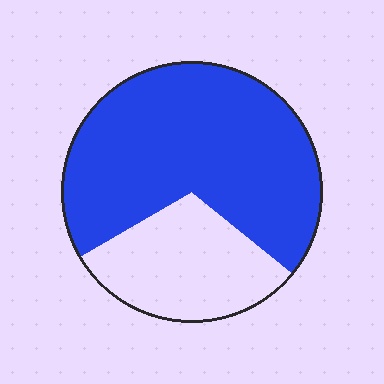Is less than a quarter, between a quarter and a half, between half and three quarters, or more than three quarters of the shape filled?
Between half and three quarters.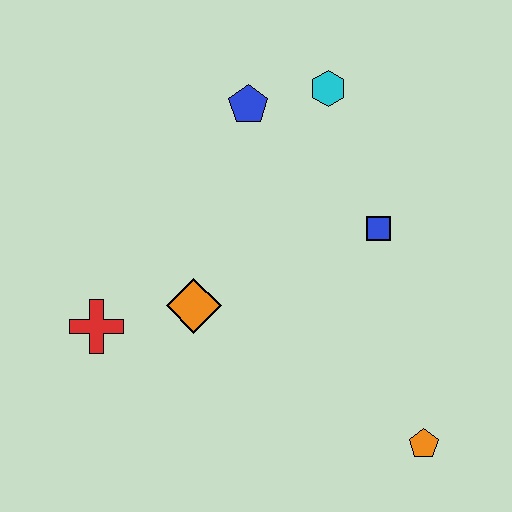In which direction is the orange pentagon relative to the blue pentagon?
The orange pentagon is below the blue pentagon.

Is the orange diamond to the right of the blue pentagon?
No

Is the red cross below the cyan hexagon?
Yes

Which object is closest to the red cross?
The orange diamond is closest to the red cross.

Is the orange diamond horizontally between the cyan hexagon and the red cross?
Yes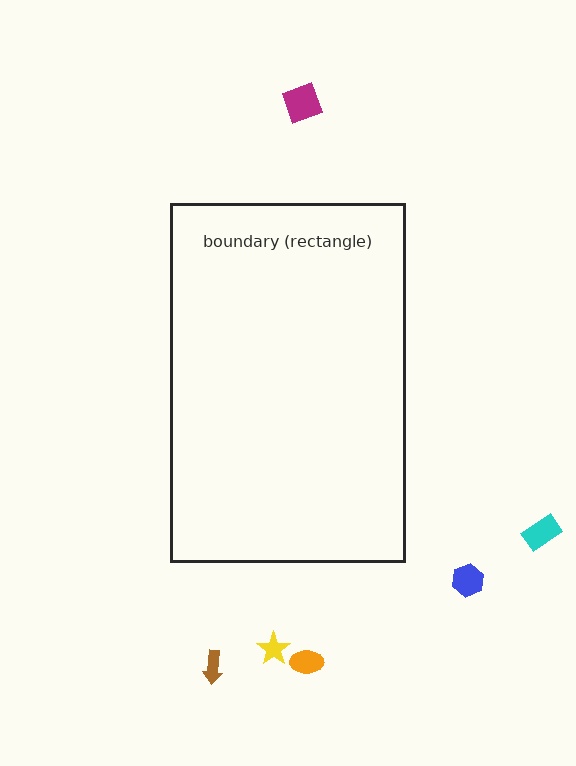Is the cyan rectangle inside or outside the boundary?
Outside.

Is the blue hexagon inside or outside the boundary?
Outside.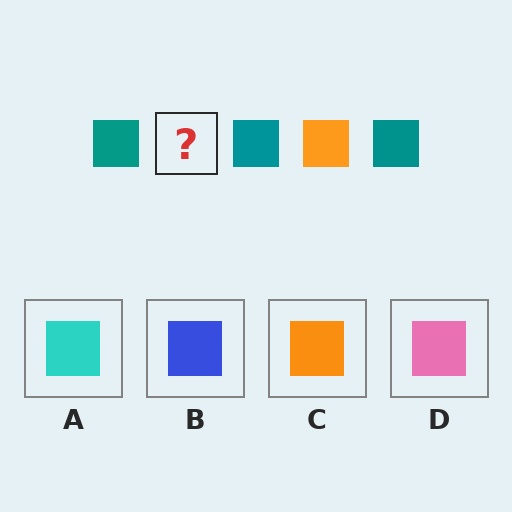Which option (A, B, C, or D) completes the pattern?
C.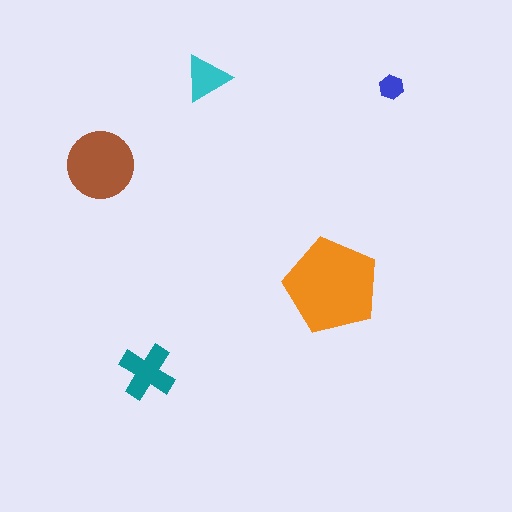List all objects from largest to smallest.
The orange pentagon, the brown circle, the teal cross, the cyan triangle, the blue hexagon.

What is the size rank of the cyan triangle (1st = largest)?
4th.